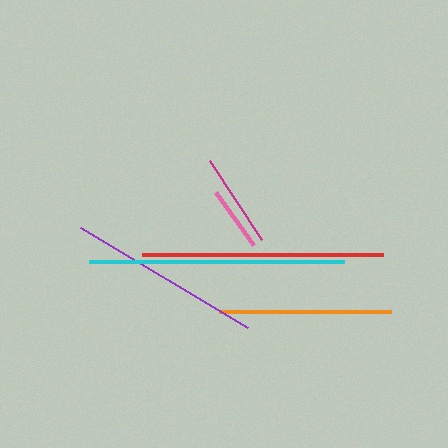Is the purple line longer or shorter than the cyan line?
The cyan line is longer than the purple line.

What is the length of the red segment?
The red segment is approximately 242 pixels long.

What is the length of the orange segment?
The orange segment is approximately 172 pixels long.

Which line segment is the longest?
The cyan line is the longest at approximately 255 pixels.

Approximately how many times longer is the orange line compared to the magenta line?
The orange line is approximately 1.8 times the length of the magenta line.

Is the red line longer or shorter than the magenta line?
The red line is longer than the magenta line.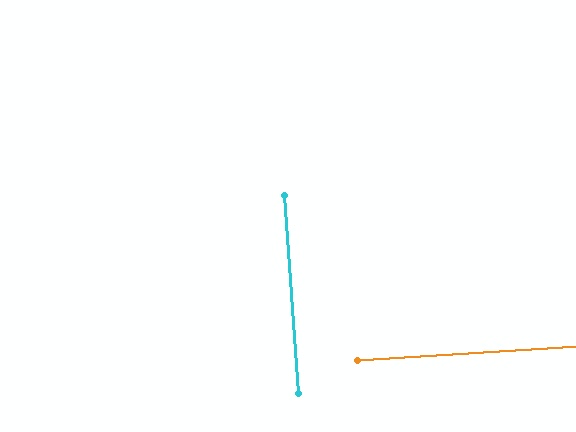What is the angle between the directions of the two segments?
Approximately 90 degrees.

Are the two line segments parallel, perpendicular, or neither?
Perpendicular — they meet at approximately 90°.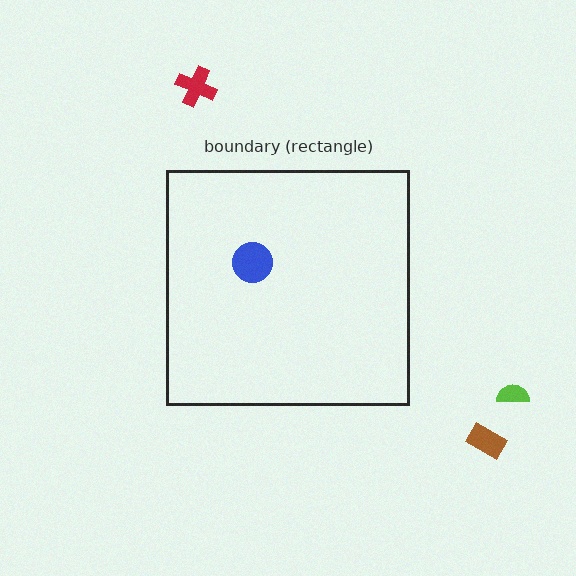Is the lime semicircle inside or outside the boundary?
Outside.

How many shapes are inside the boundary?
1 inside, 3 outside.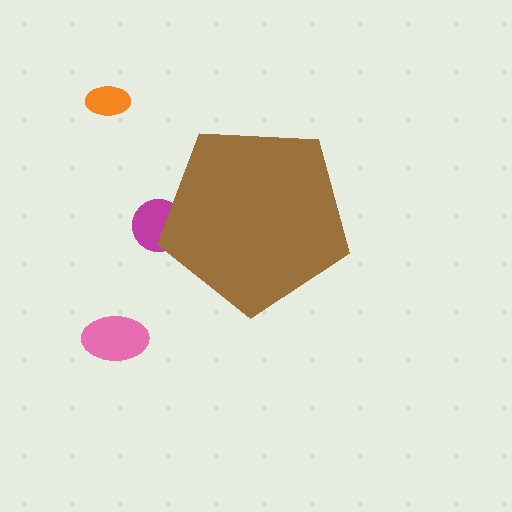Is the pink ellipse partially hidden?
No, the pink ellipse is fully visible.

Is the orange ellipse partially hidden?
No, the orange ellipse is fully visible.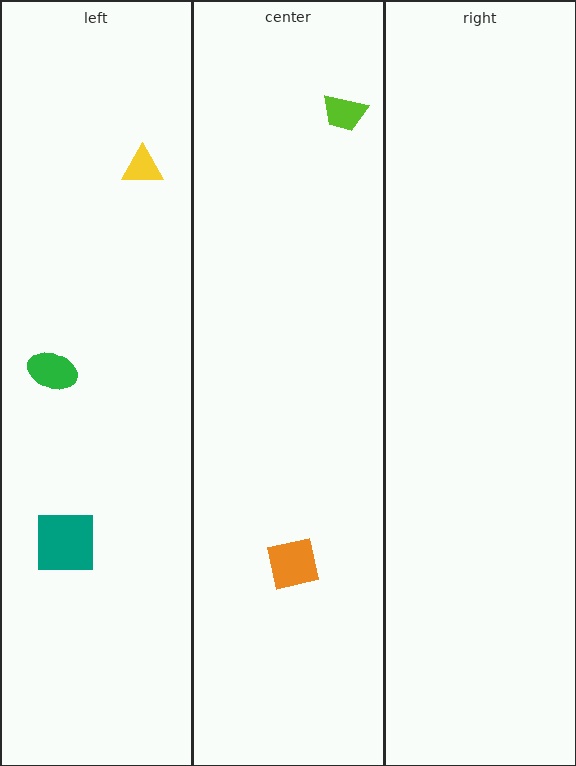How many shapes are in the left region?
3.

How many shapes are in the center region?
2.